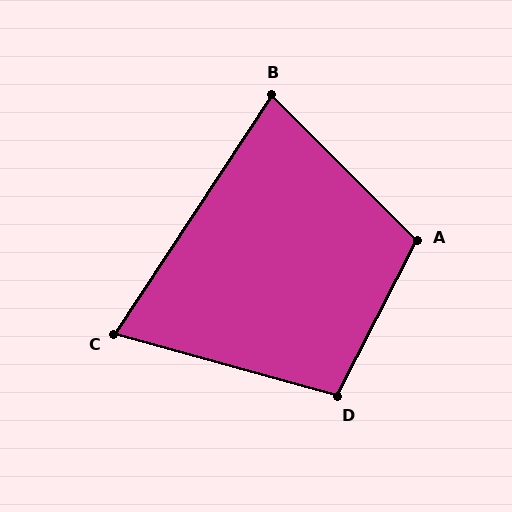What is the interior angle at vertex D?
Approximately 102 degrees (obtuse).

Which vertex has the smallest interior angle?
C, at approximately 72 degrees.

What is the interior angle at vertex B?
Approximately 78 degrees (acute).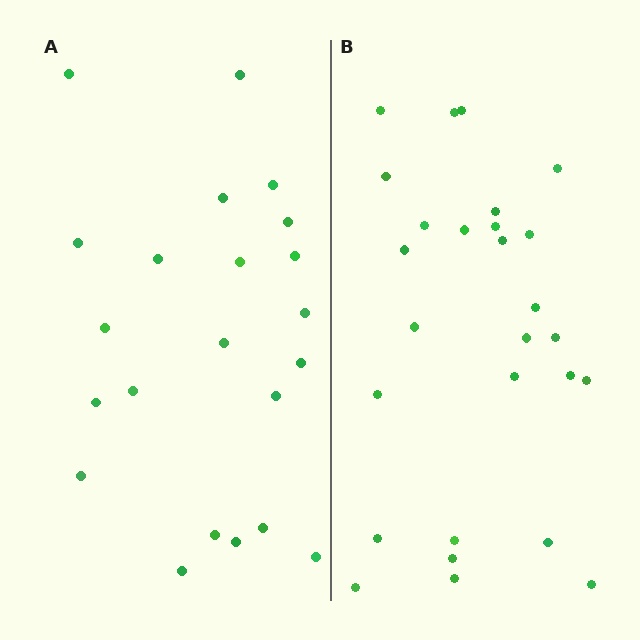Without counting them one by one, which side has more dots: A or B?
Region B (the right region) has more dots.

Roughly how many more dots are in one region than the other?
Region B has about 5 more dots than region A.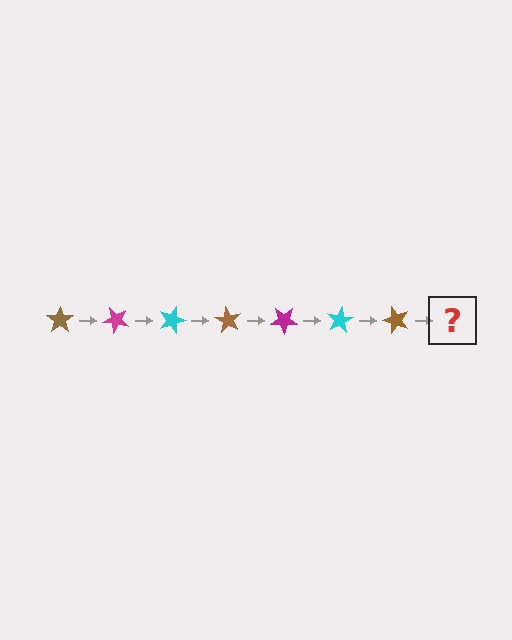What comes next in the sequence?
The next element should be a magenta star, rotated 315 degrees from the start.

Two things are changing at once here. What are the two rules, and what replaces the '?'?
The two rules are that it rotates 45 degrees each step and the color cycles through brown, magenta, and cyan. The '?' should be a magenta star, rotated 315 degrees from the start.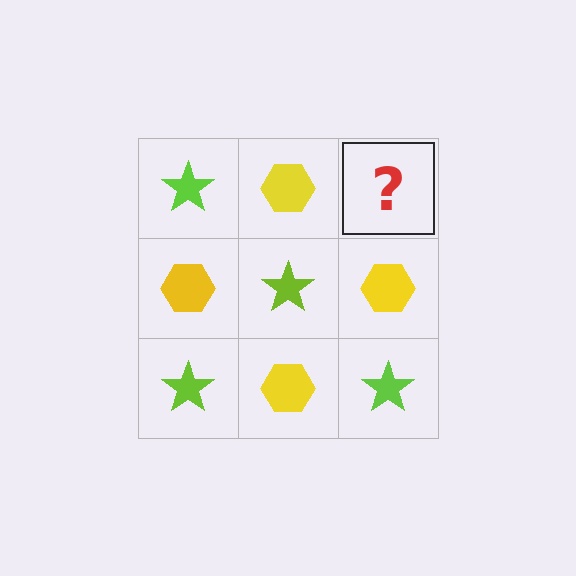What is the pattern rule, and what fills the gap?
The rule is that it alternates lime star and yellow hexagon in a checkerboard pattern. The gap should be filled with a lime star.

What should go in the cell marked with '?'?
The missing cell should contain a lime star.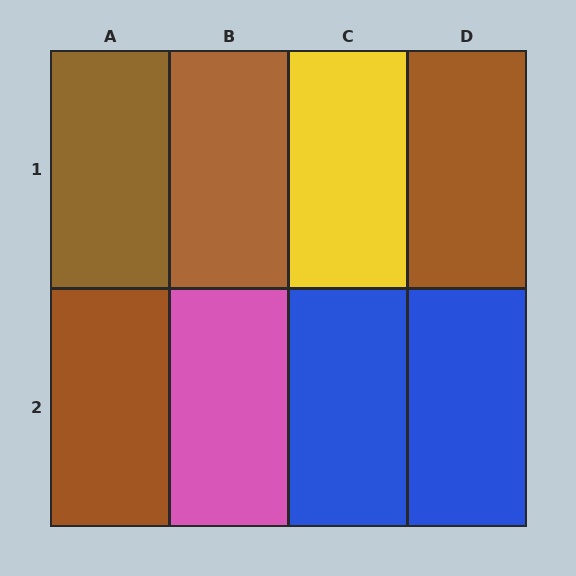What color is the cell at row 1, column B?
Brown.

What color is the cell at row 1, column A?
Brown.